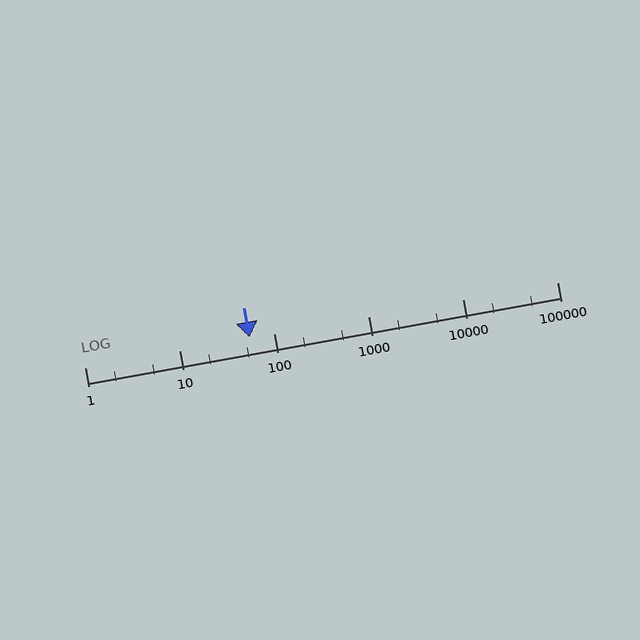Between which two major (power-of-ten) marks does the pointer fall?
The pointer is between 10 and 100.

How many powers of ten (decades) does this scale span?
The scale spans 5 decades, from 1 to 100000.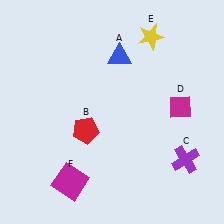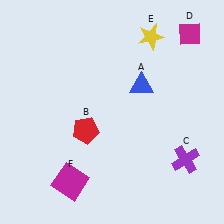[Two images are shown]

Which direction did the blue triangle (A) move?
The blue triangle (A) moved down.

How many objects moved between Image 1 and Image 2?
2 objects moved between the two images.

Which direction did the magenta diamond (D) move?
The magenta diamond (D) moved up.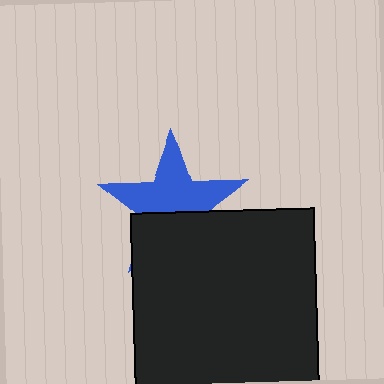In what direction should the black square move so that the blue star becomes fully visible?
The black square should move down. That is the shortest direction to clear the overlap and leave the blue star fully visible.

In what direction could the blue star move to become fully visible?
The blue star could move up. That would shift it out from behind the black square entirely.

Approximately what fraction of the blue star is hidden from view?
Roughly 40% of the blue star is hidden behind the black square.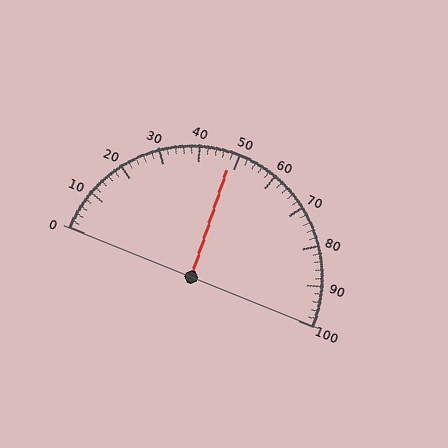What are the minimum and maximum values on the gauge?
The gauge ranges from 0 to 100.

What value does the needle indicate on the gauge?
The needle indicates approximately 48.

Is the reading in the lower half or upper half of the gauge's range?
The reading is in the lower half of the range (0 to 100).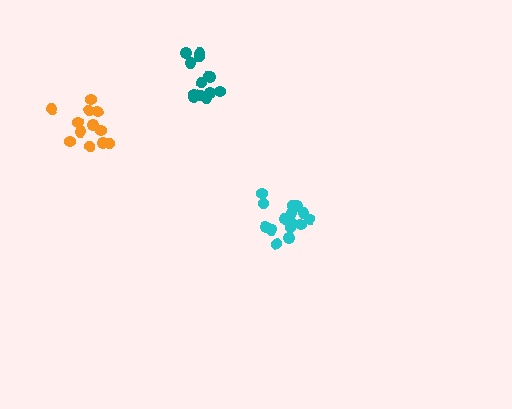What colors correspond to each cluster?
The clusters are colored: cyan, teal, orange.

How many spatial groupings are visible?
There are 3 spatial groupings.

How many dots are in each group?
Group 1: 16 dots, Group 2: 13 dots, Group 3: 12 dots (41 total).